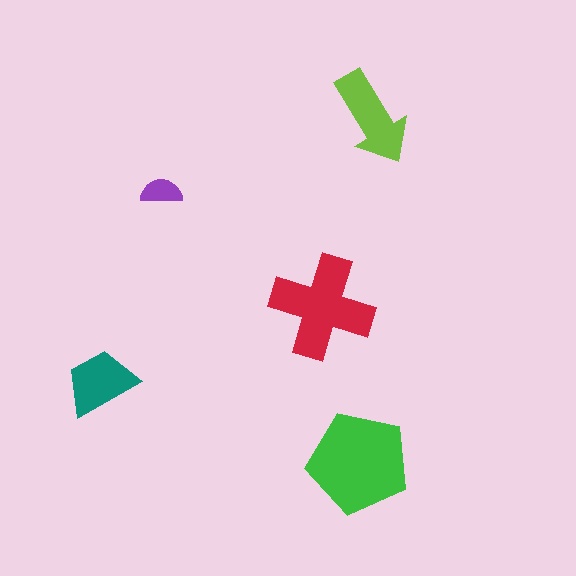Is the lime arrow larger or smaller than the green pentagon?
Smaller.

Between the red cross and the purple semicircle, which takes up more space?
The red cross.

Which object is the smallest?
The purple semicircle.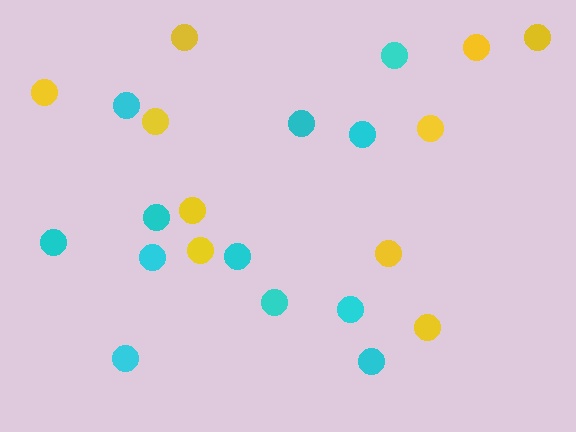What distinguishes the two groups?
There are 2 groups: one group of yellow circles (10) and one group of cyan circles (12).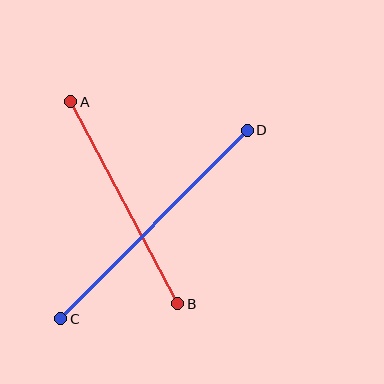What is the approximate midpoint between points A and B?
The midpoint is at approximately (124, 203) pixels.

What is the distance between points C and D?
The distance is approximately 265 pixels.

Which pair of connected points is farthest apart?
Points C and D are farthest apart.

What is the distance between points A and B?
The distance is approximately 229 pixels.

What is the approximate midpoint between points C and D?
The midpoint is at approximately (154, 225) pixels.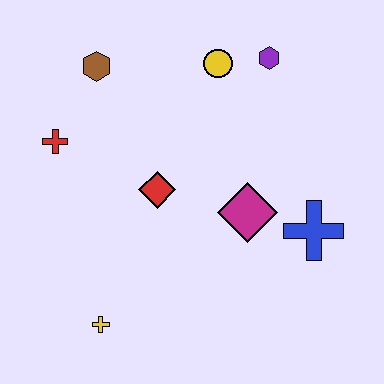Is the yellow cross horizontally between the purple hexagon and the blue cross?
No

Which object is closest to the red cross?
The brown hexagon is closest to the red cross.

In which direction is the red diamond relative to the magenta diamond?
The red diamond is to the left of the magenta diamond.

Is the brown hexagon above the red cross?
Yes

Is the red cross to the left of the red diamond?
Yes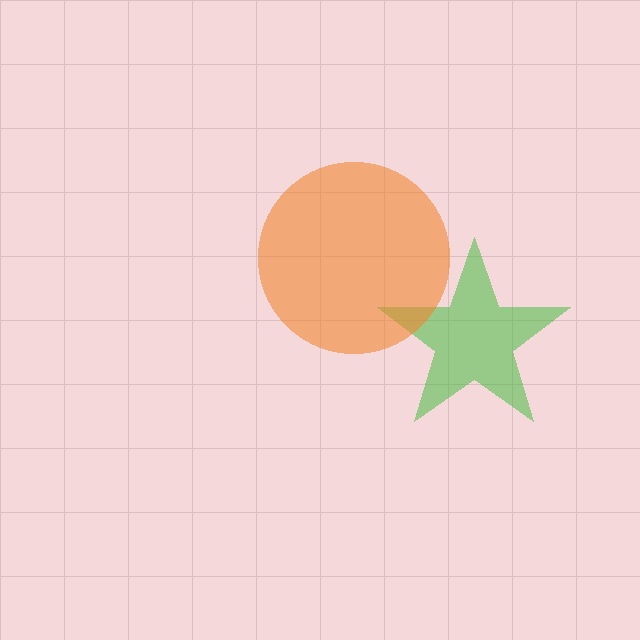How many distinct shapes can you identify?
There are 2 distinct shapes: a green star, an orange circle.